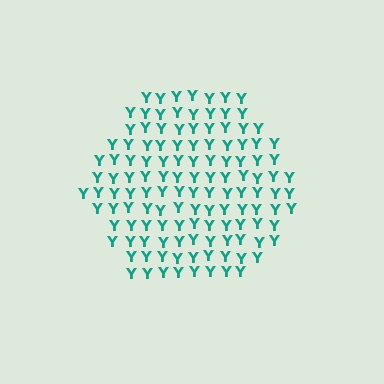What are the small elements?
The small elements are letter Y's.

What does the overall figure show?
The overall figure shows a hexagon.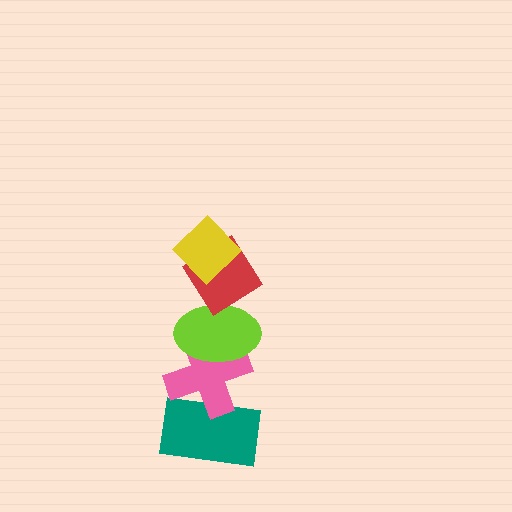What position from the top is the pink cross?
The pink cross is 4th from the top.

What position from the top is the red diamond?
The red diamond is 2nd from the top.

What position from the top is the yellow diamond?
The yellow diamond is 1st from the top.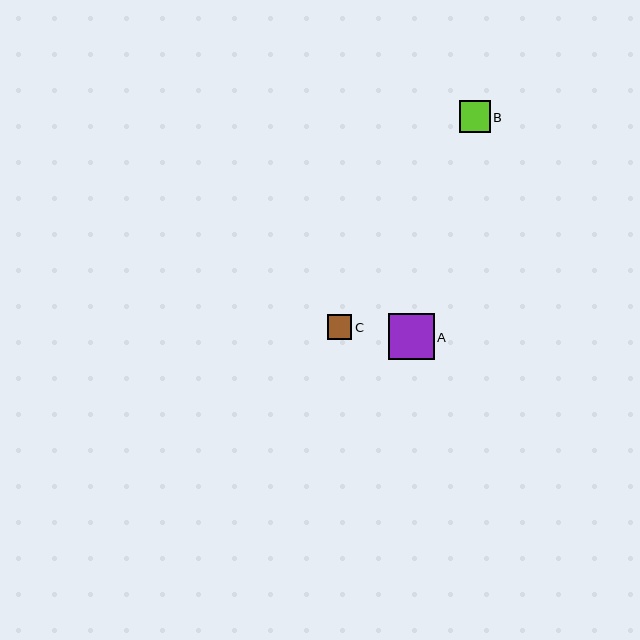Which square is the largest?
Square A is the largest with a size of approximately 46 pixels.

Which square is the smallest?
Square C is the smallest with a size of approximately 24 pixels.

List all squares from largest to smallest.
From largest to smallest: A, B, C.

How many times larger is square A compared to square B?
Square A is approximately 1.5 times the size of square B.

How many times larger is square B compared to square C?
Square B is approximately 1.3 times the size of square C.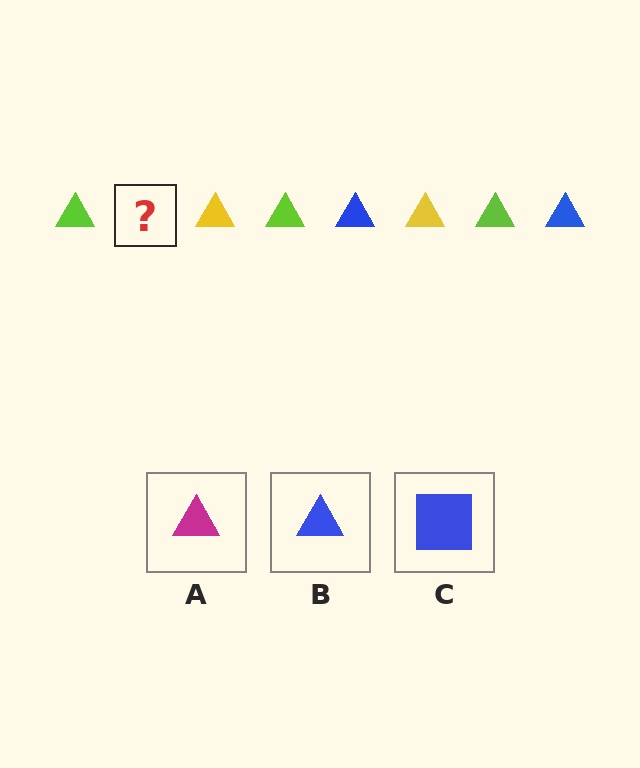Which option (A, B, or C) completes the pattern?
B.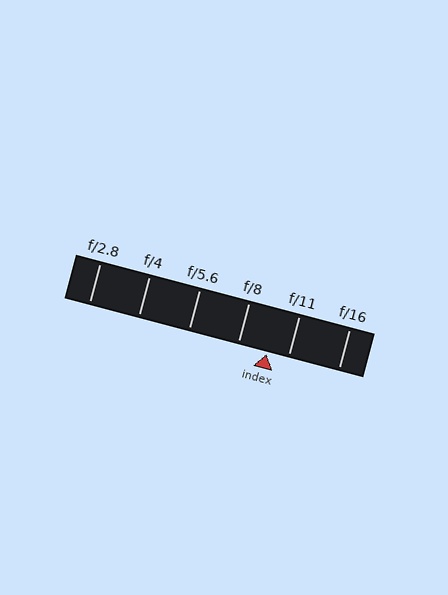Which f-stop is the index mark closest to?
The index mark is closest to f/11.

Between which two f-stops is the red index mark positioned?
The index mark is between f/8 and f/11.